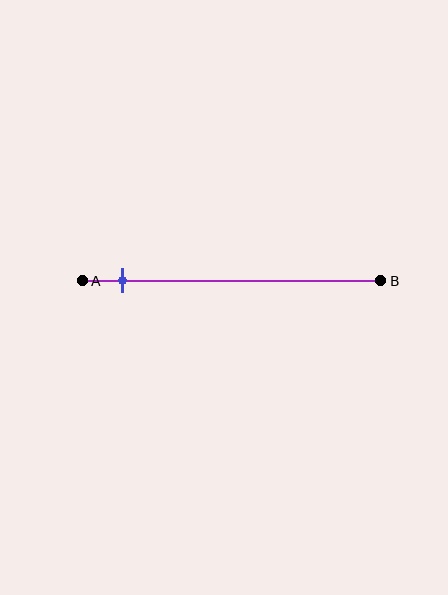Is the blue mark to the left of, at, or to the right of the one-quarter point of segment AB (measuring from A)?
The blue mark is to the left of the one-quarter point of segment AB.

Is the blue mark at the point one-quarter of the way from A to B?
No, the mark is at about 15% from A, not at the 25% one-quarter point.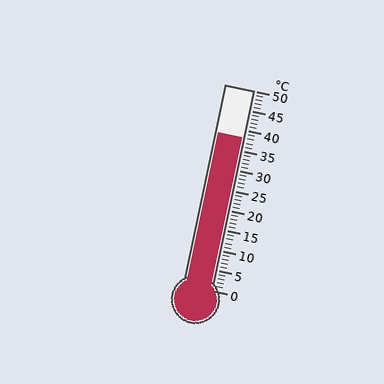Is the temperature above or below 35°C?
The temperature is above 35°C.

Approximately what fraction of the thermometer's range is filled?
The thermometer is filled to approximately 75% of its range.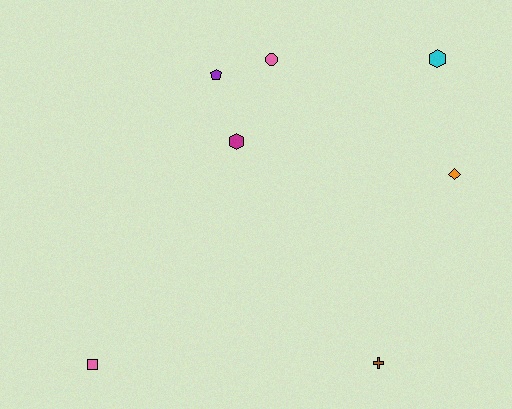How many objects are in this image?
There are 7 objects.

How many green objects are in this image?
There are no green objects.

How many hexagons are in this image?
There are 2 hexagons.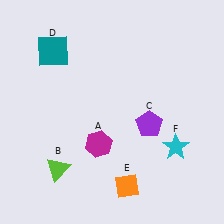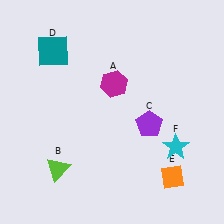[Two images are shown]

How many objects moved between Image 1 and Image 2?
2 objects moved between the two images.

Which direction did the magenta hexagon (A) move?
The magenta hexagon (A) moved up.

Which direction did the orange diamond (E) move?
The orange diamond (E) moved right.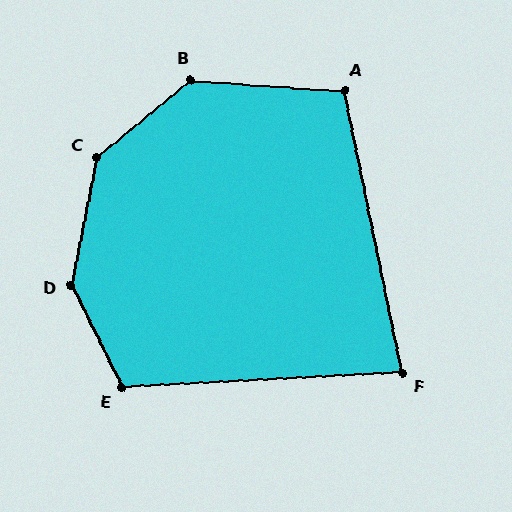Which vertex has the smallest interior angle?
F, at approximately 81 degrees.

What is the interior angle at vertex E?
Approximately 114 degrees (obtuse).